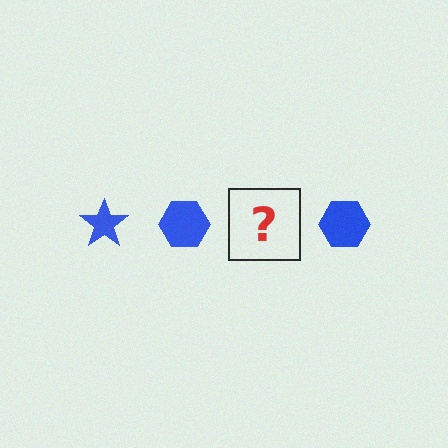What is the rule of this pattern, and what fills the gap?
The rule is that the pattern cycles through star, hexagon shapes in blue. The gap should be filled with a blue star.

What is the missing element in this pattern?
The missing element is a blue star.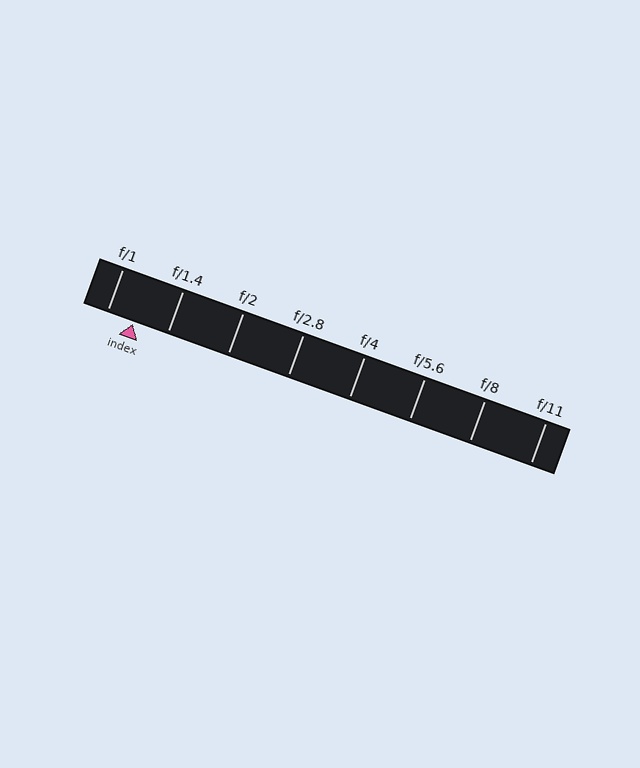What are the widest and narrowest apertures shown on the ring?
The widest aperture shown is f/1 and the narrowest is f/11.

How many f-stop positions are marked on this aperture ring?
There are 8 f-stop positions marked.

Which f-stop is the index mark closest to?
The index mark is closest to f/1.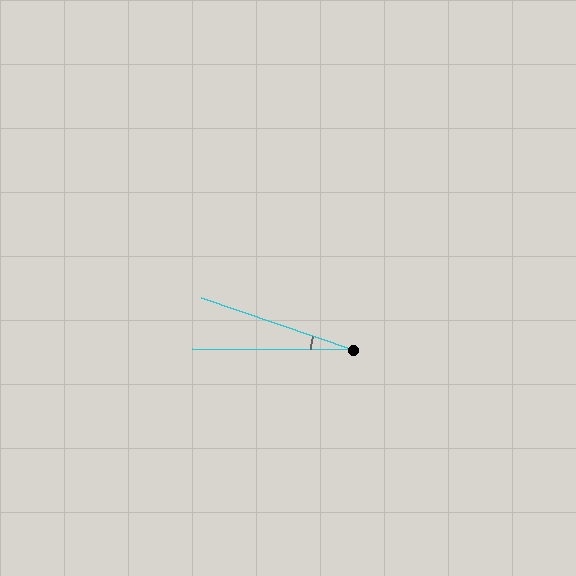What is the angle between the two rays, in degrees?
Approximately 18 degrees.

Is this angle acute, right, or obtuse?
It is acute.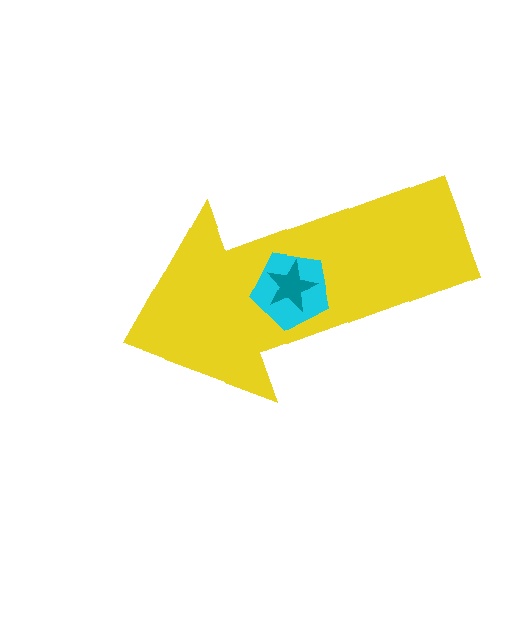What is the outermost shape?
The yellow arrow.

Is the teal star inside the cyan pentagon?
Yes.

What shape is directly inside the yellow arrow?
The cyan pentagon.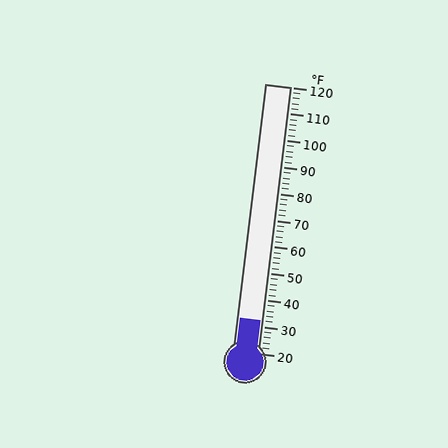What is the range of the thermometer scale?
The thermometer scale ranges from 20°F to 120°F.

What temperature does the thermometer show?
The thermometer shows approximately 32°F.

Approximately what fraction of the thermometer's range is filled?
The thermometer is filled to approximately 10% of its range.